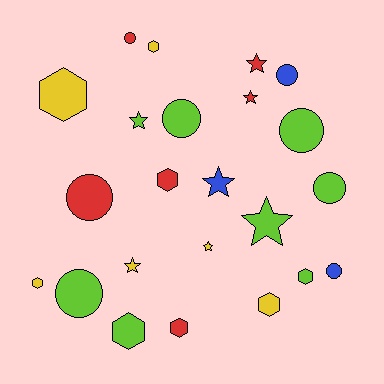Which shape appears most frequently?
Circle, with 8 objects.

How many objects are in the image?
There are 23 objects.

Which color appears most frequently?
Lime, with 8 objects.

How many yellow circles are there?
There are no yellow circles.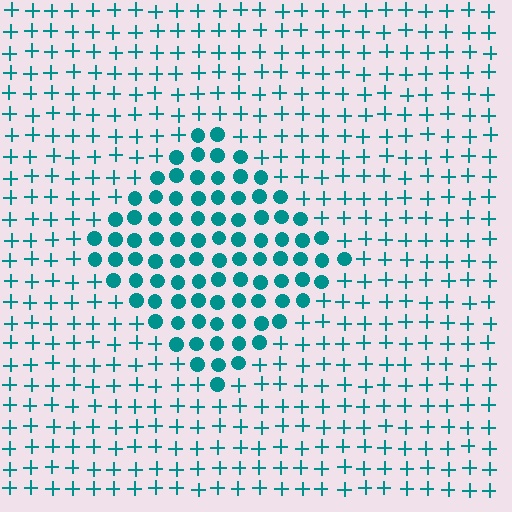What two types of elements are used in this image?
The image uses circles inside the diamond region and plus signs outside it.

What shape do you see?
I see a diamond.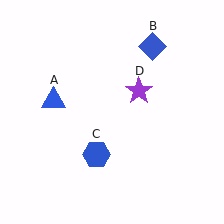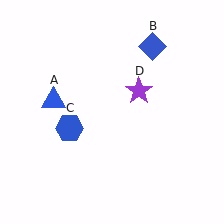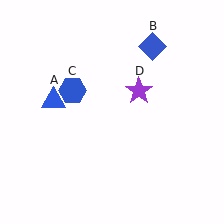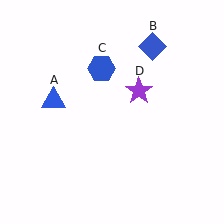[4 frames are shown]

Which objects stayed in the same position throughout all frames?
Blue triangle (object A) and blue diamond (object B) and purple star (object D) remained stationary.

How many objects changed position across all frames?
1 object changed position: blue hexagon (object C).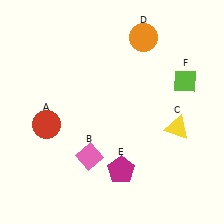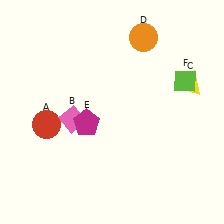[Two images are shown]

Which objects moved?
The objects that moved are: the pink diamond (B), the yellow triangle (C), the magenta pentagon (E).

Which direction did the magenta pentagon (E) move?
The magenta pentagon (E) moved up.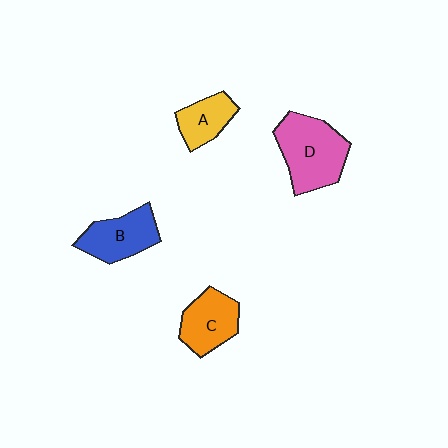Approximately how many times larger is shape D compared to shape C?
Approximately 1.4 times.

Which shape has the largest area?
Shape D (pink).